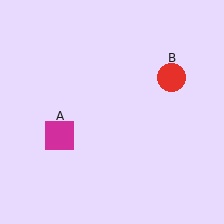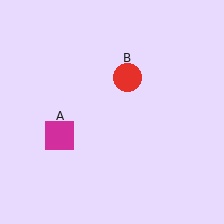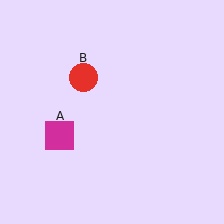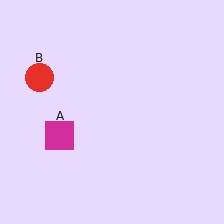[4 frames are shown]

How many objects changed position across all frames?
1 object changed position: red circle (object B).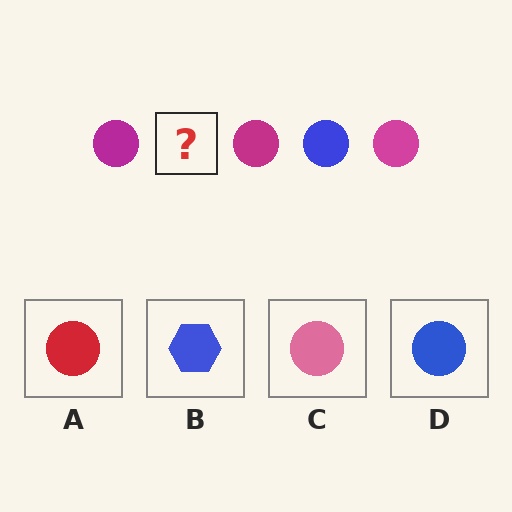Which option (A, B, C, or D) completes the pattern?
D.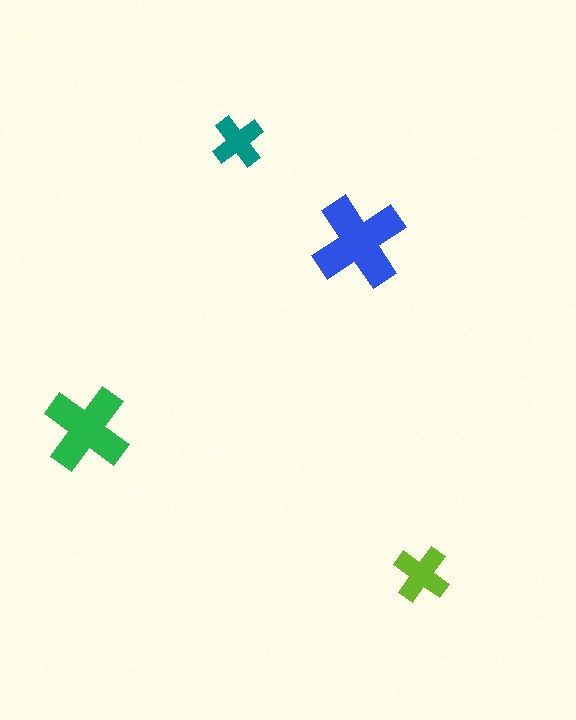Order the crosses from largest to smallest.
the blue one, the green one, the lime one, the teal one.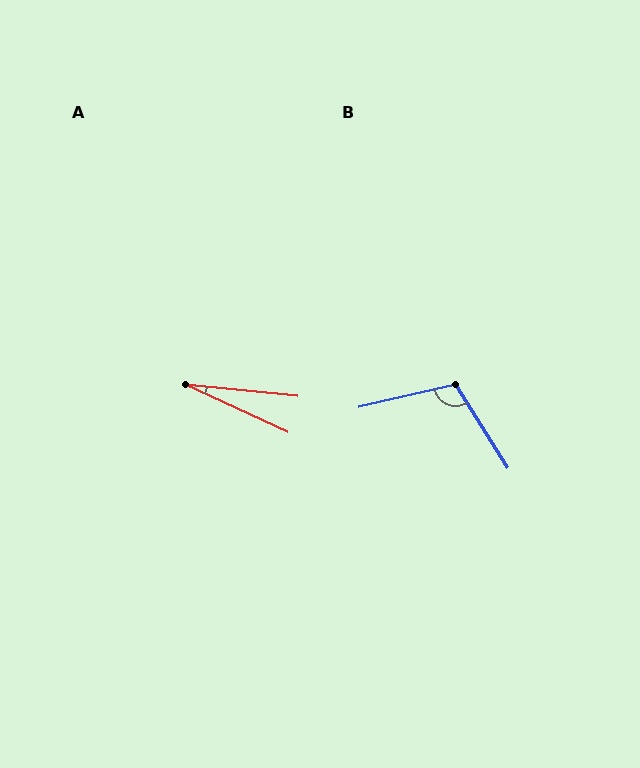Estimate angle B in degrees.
Approximately 109 degrees.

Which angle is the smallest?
A, at approximately 19 degrees.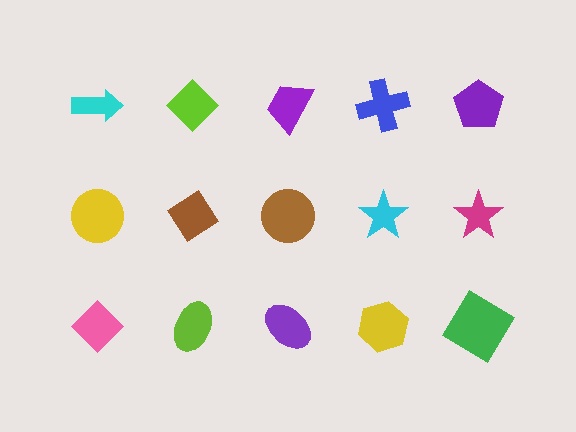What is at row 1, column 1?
A cyan arrow.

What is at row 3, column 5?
A green diamond.